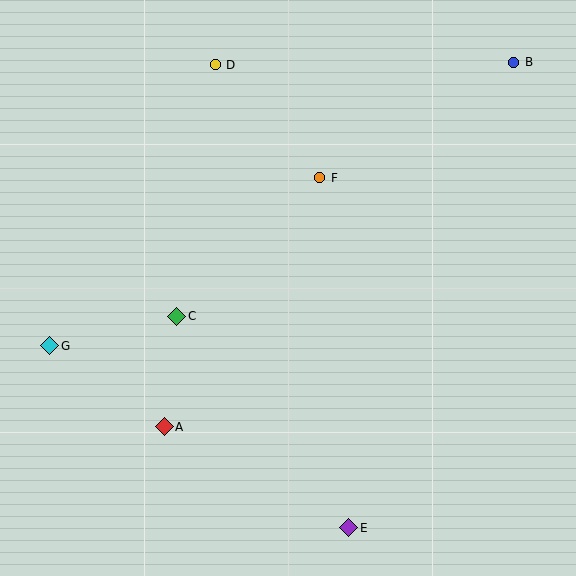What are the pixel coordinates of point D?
Point D is at (215, 65).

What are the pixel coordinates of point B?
Point B is at (514, 62).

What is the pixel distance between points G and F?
The distance between G and F is 318 pixels.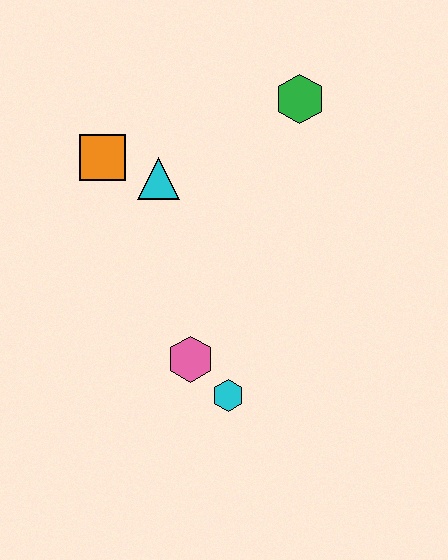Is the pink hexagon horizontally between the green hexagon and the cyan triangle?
Yes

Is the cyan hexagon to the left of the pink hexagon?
No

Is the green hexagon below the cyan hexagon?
No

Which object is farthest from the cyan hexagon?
The green hexagon is farthest from the cyan hexagon.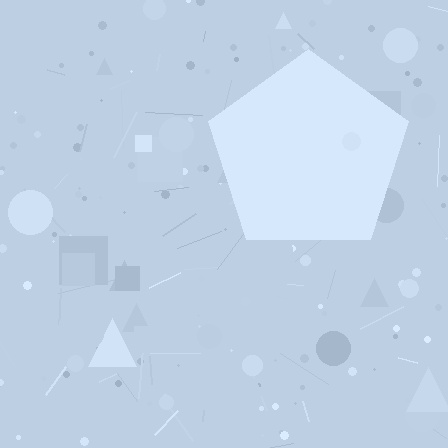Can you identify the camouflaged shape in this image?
The camouflaged shape is a pentagon.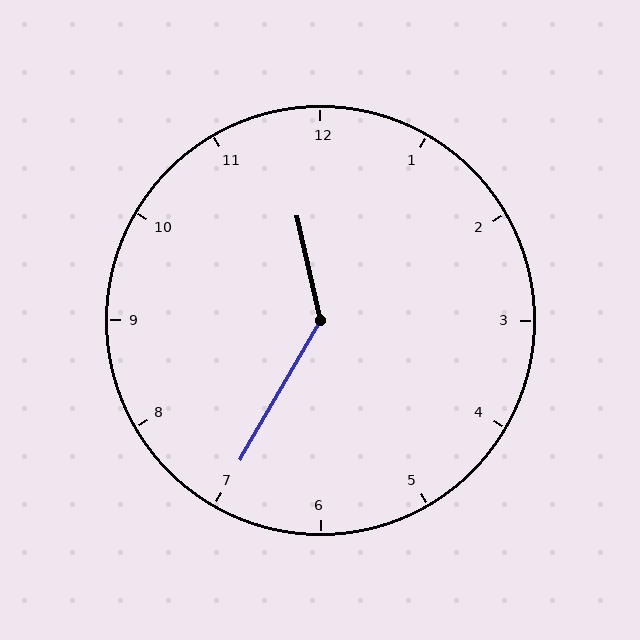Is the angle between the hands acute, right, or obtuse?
It is obtuse.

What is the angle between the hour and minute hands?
Approximately 138 degrees.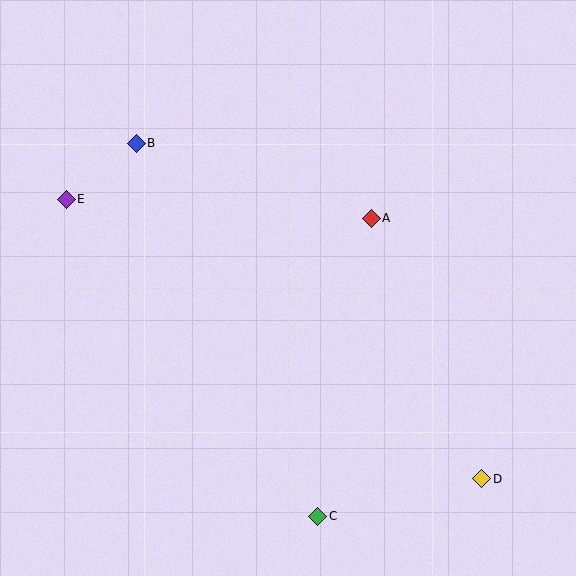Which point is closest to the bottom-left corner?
Point C is closest to the bottom-left corner.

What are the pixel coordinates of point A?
Point A is at (371, 218).